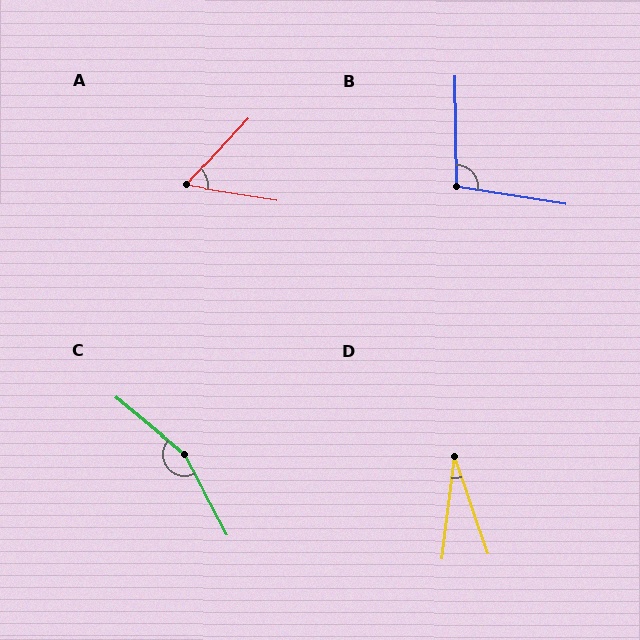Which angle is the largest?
C, at approximately 158 degrees.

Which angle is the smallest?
D, at approximately 26 degrees.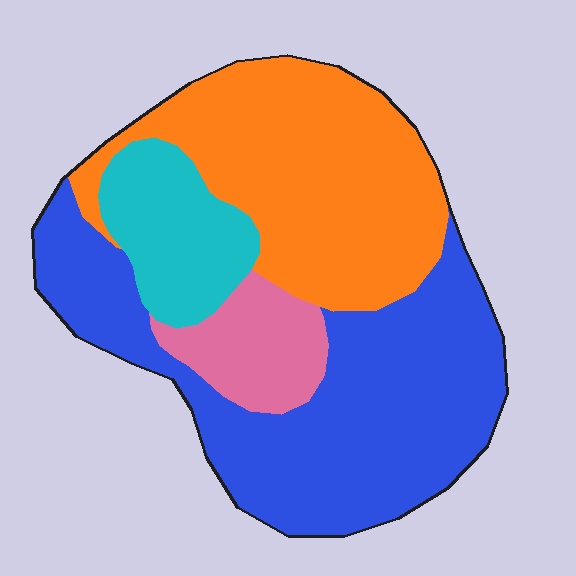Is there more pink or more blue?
Blue.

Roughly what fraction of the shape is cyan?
Cyan takes up less than a sixth of the shape.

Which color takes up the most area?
Blue, at roughly 45%.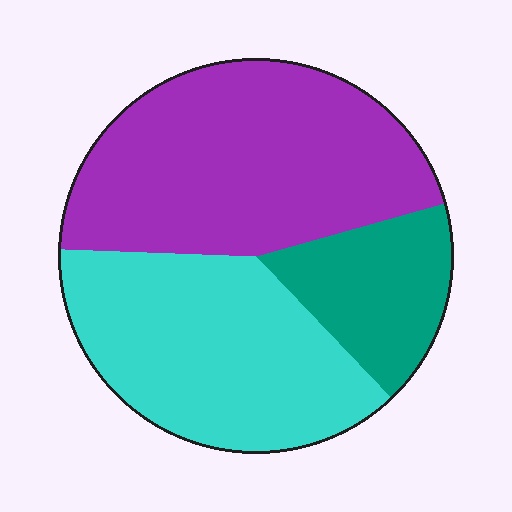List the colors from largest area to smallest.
From largest to smallest: purple, cyan, teal.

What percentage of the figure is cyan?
Cyan takes up between a quarter and a half of the figure.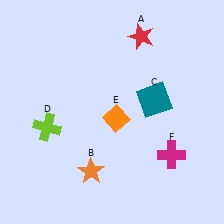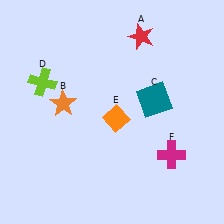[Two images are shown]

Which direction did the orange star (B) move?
The orange star (B) moved up.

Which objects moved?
The objects that moved are: the orange star (B), the lime cross (D).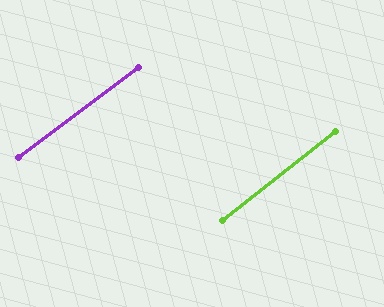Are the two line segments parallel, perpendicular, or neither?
Parallel — their directions differ by only 0.9°.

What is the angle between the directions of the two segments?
Approximately 1 degree.